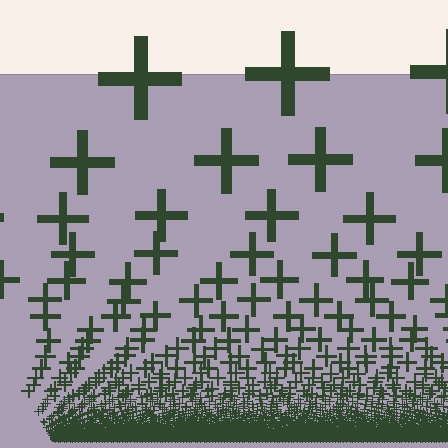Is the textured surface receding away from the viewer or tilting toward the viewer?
The surface appears to tilt toward the viewer. Texture elements get larger and sparser toward the top.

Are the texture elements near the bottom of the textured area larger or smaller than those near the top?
Smaller. The gradient is inverted — elements near the bottom are smaller and denser.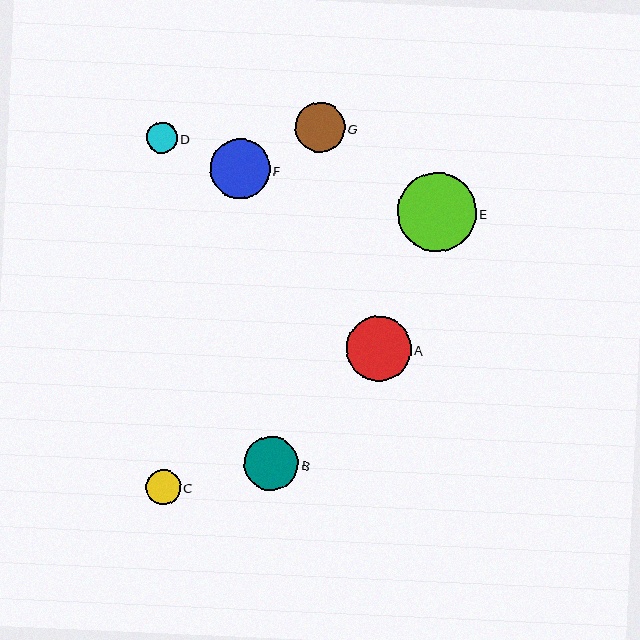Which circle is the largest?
Circle E is the largest with a size of approximately 79 pixels.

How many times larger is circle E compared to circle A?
Circle E is approximately 1.2 times the size of circle A.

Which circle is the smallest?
Circle D is the smallest with a size of approximately 30 pixels.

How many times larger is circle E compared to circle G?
Circle E is approximately 1.6 times the size of circle G.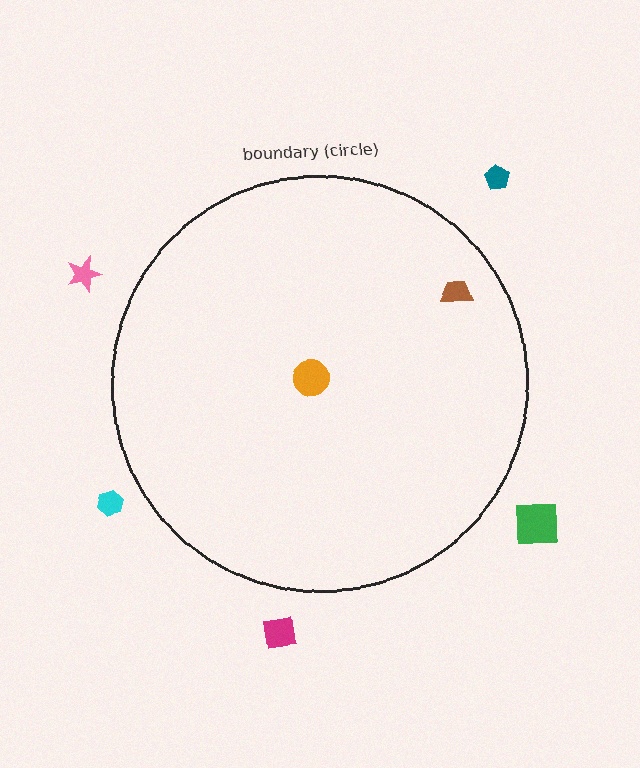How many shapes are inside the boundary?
2 inside, 5 outside.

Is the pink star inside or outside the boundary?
Outside.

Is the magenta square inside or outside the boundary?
Outside.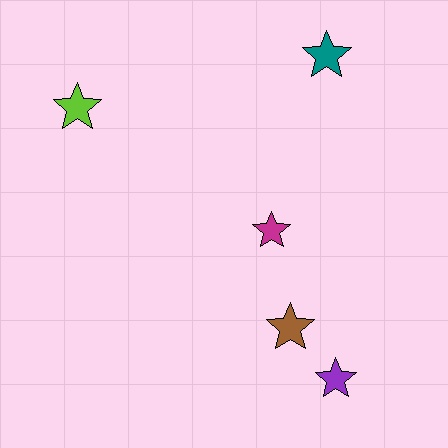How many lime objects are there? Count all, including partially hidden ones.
There is 1 lime object.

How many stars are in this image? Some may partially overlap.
There are 5 stars.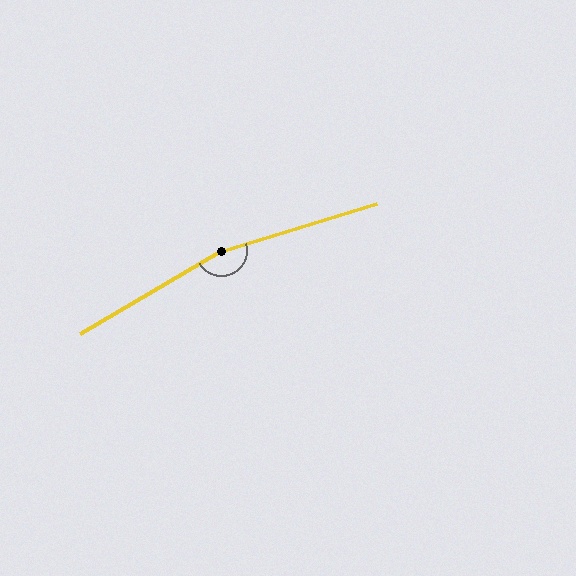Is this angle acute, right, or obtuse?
It is obtuse.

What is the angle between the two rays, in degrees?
Approximately 166 degrees.